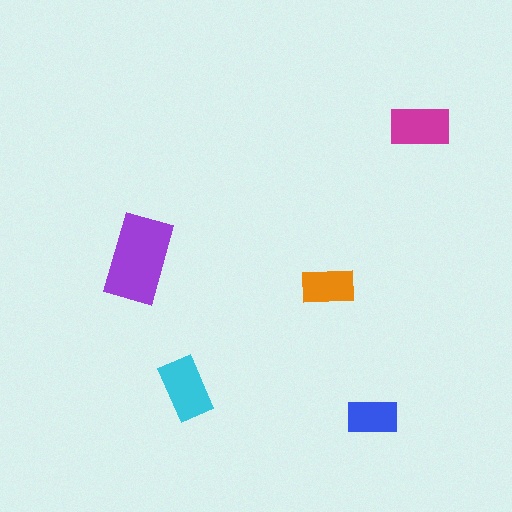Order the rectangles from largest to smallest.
the purple one, the cyan one, the magenta one, the orange one, the blue one.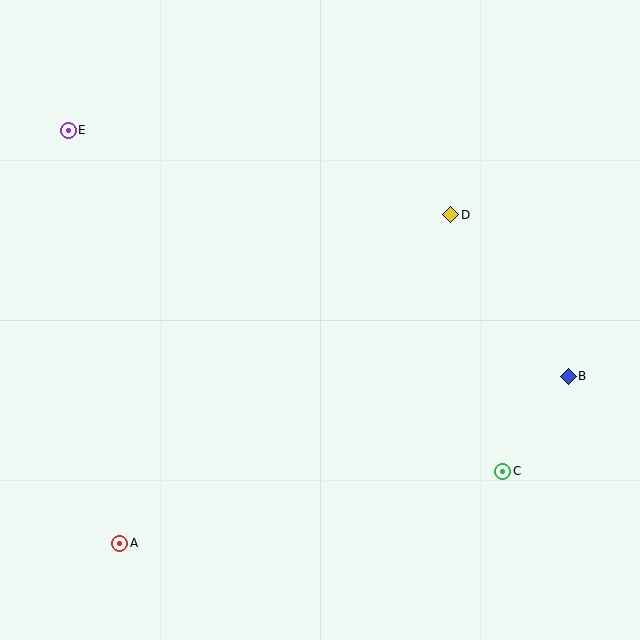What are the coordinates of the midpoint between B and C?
The midpoint between B and C is at (535, 424).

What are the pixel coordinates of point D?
Point D is at (450, 215).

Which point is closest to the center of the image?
Point D at (450, 215) is closest to the center.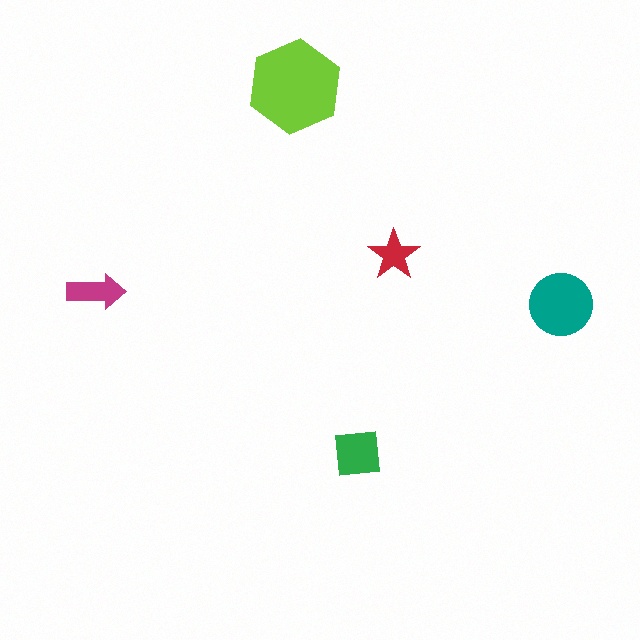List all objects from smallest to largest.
The red star, the magenta arrow, the green square, the teal circle, the lime hexagon.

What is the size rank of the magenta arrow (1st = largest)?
4th.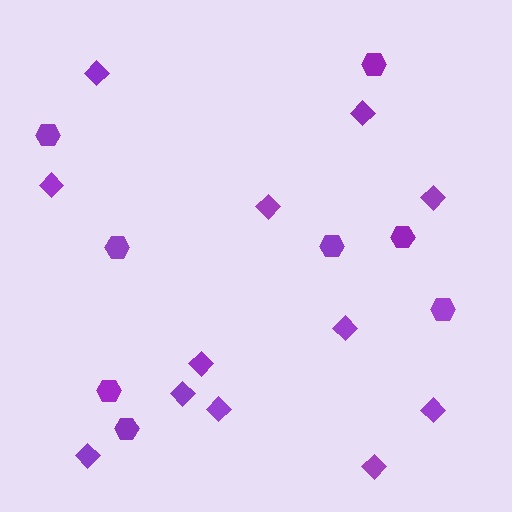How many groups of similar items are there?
There are 2 groups: one group of hexagons (8) and one group of diamonds (12).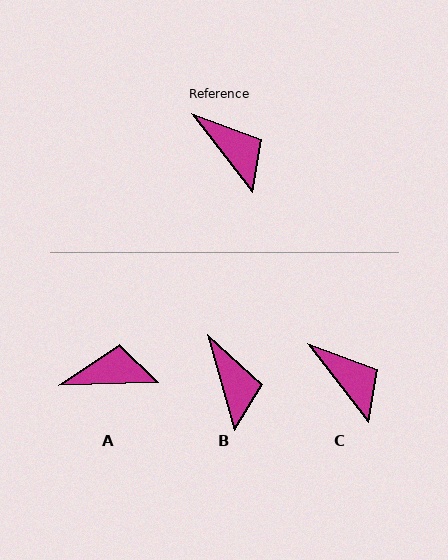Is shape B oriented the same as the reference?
No, it is off by about 22 degrees.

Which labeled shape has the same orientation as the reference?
C.